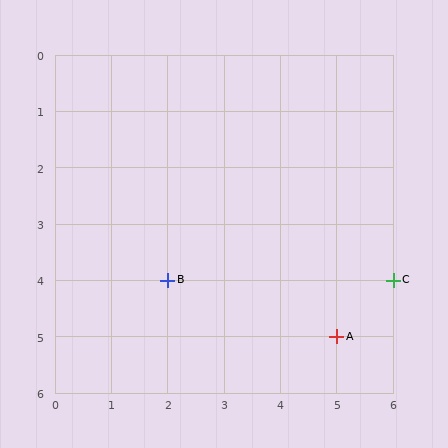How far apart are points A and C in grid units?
Points A and C are 1 column and 1 row apart (about 1.4 grid units diagonally).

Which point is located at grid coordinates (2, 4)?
Point B is at (2, 4).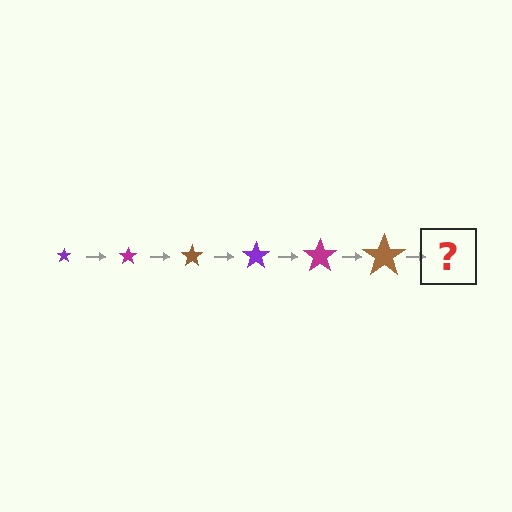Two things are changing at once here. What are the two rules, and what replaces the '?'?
The two rules are that the star grows larger each step and the color cycles through purple, magenta, and brown. The '?' should be a purple star, larger than the previous one.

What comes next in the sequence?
The next element should be a purple star, larger than the previous one.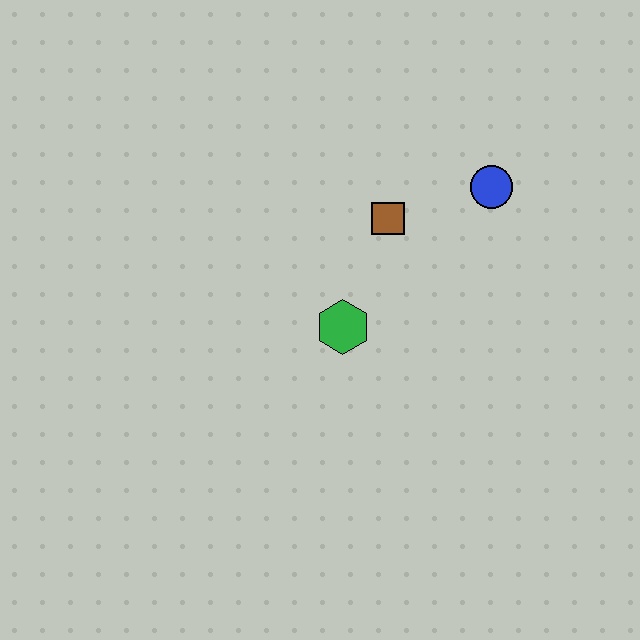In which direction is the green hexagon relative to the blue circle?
The green hexagon is to the left of the blue circle.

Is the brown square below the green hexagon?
No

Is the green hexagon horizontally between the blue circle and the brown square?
No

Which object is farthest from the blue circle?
The green hexagon is farthest from the blue circle.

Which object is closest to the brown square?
The blue circle is closest to the brown square.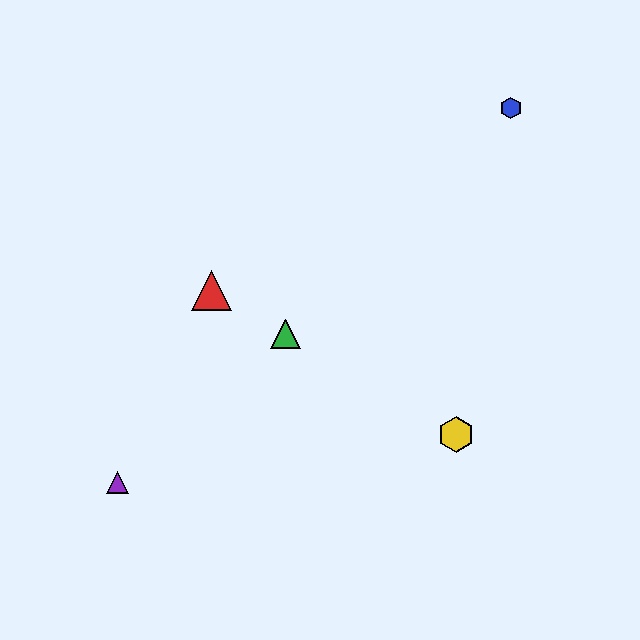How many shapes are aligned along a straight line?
3 shapes (the red triangle, the green triangle, the yellow hexagon) are aligned along a straight line.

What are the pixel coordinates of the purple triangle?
The purple triangle is at (118, 482).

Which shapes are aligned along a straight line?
The red triangle, the green triangle, the yellow hexagon are aligned along a straight line.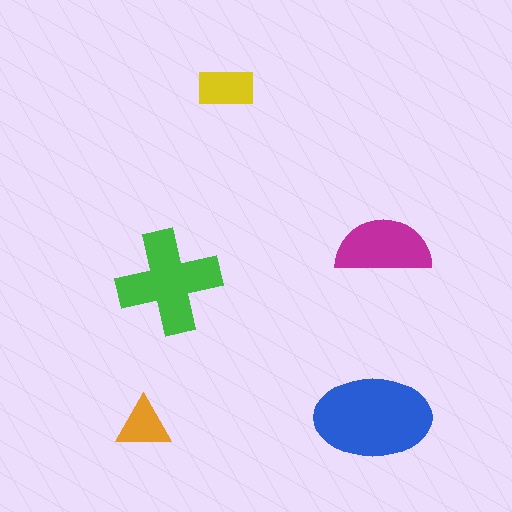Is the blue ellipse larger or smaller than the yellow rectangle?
Larger.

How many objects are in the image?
There are 5 objects in the image.